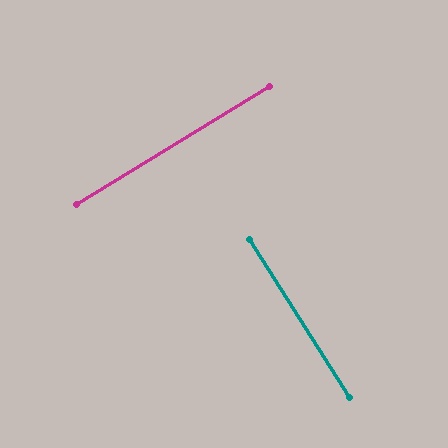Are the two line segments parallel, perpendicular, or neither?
Perpendicular — they meet at approximately 89°.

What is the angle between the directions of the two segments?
Approximately 89 degrees.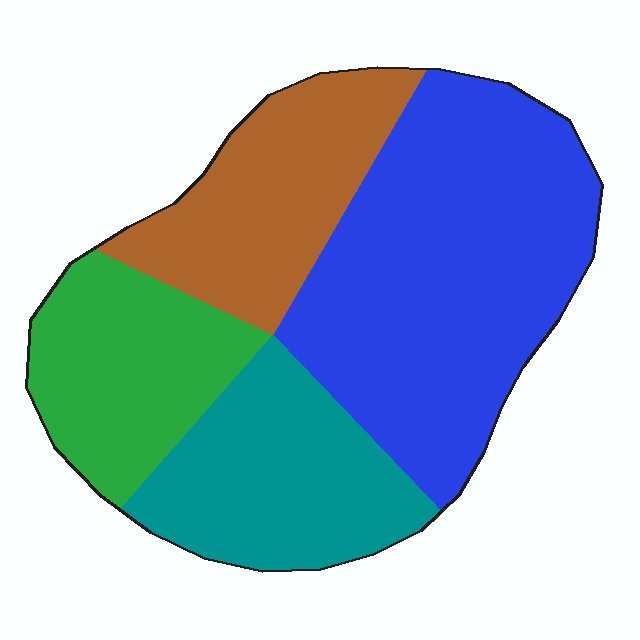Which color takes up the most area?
Blue, at roughly 40%.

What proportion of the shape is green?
Green takes up about one sixth (1/6) of the shape.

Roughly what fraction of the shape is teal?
Teal covers 21% of the shape.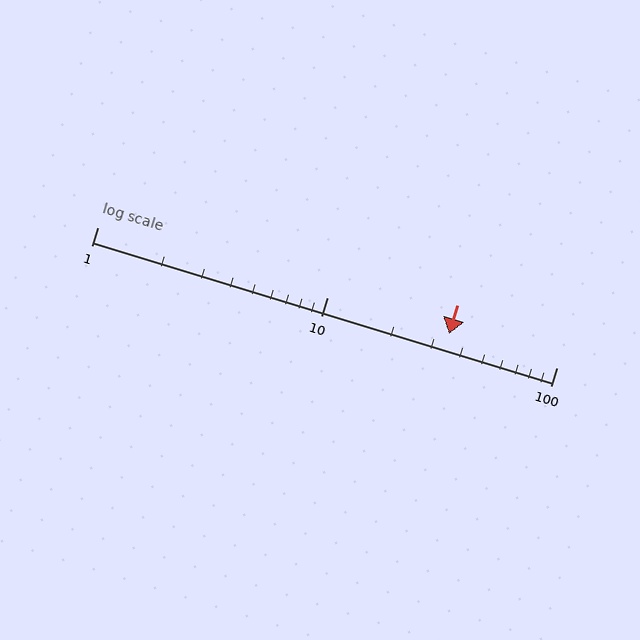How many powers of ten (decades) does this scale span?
The scale spans 2 decades, from 1 to 100.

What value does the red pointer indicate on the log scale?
The pointer indicates approximately 34.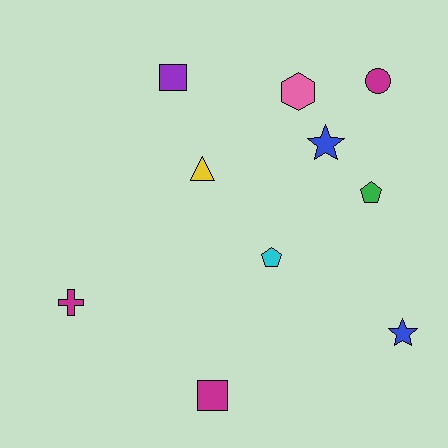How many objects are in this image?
There are 10 objects.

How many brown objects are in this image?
There are no brown objects.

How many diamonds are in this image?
There are no diamonds.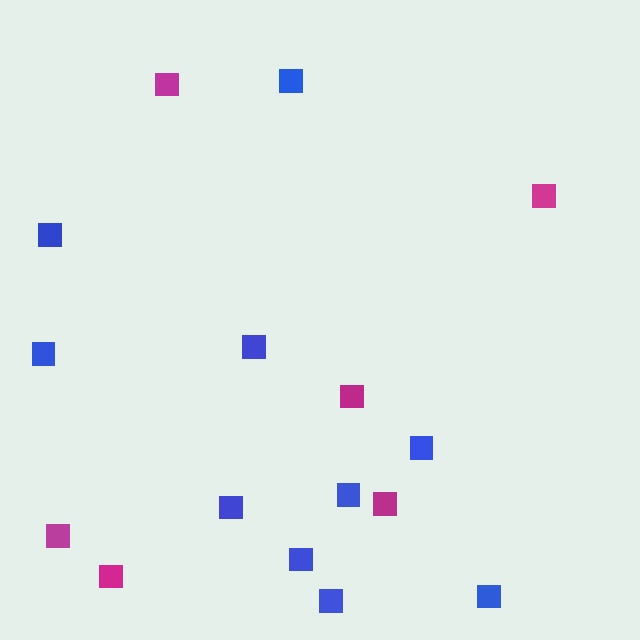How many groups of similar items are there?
There are 2 groups: one group of magenta squares (6) and one group of blue squares (10).